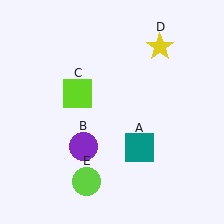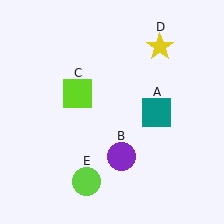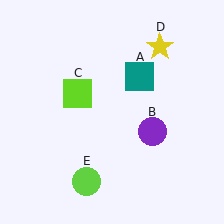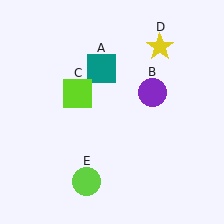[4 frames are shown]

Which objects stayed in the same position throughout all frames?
Lime square (object C) and yellow star (object D) and lime circle (object E) remained stationary.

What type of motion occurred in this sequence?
The teal square (object A), purple circle (object B) rotated counterclockwise around the center of the scene.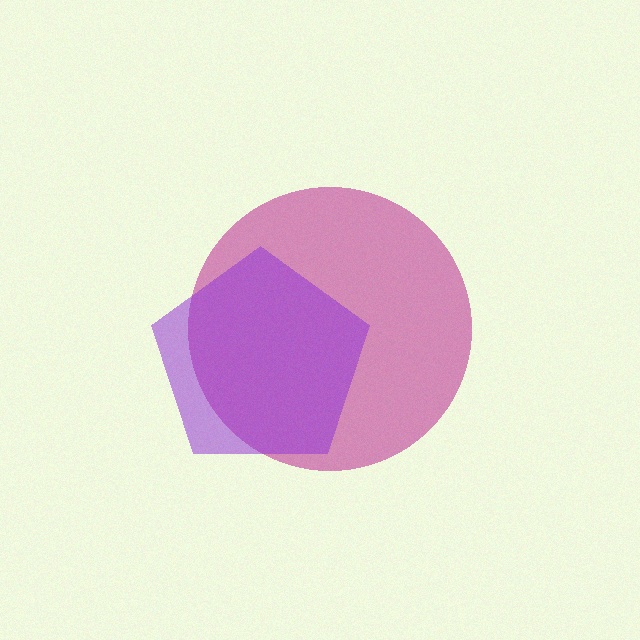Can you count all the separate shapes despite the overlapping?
Yes, there are 2 separate shapes.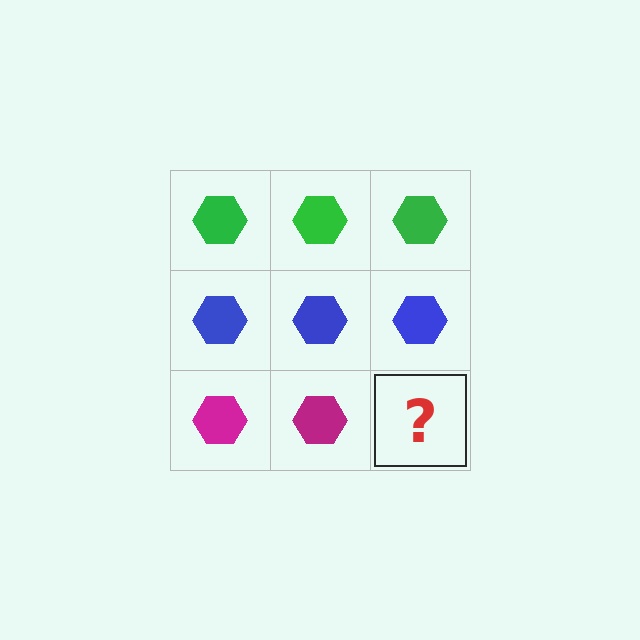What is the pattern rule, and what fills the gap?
The rule is that each row has a consistent color. The gap should be filled with a magenta hexagon.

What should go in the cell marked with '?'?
The missing cell should contain a magenta hexagon.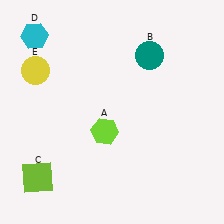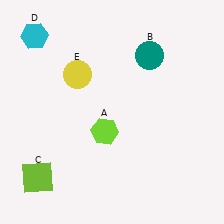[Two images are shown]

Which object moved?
The yellow circle (E) moved right.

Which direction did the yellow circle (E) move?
The yellow circle (E) moved right.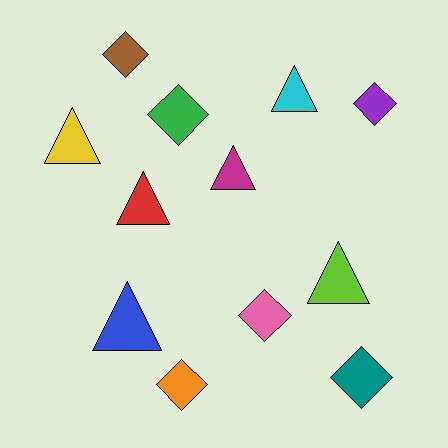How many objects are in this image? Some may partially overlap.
There are 12 objects.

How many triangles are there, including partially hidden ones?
There are 6 triangles.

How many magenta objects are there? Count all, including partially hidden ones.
There is 1 magenta object.